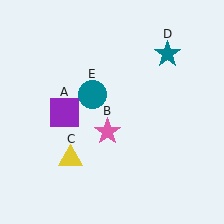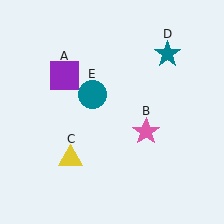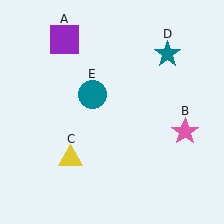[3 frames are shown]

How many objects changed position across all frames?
2 objects changed position: purple square (object A), pink star (object B).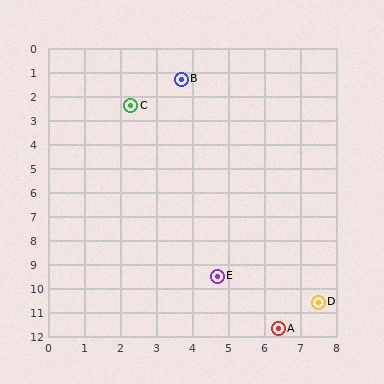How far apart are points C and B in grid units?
Points C and B are about 1.8 grid units apart.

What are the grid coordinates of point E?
Point E is at approximately (4.7, 9.5).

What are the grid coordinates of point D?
Point D is at approximately (7.5, 10.6).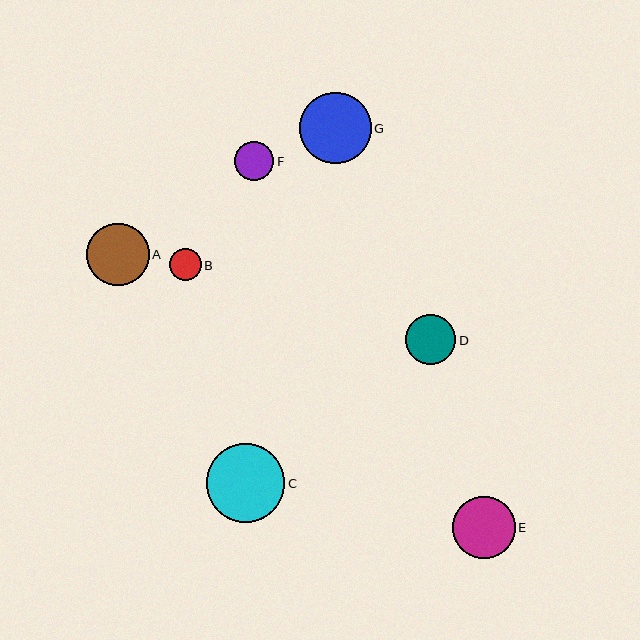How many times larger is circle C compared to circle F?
Circle C is approximately 2.0 times the size of circle F.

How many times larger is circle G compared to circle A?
Circle G is approximately 1.1 times the size of circle A.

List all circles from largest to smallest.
From largest to smallest: C, G, A, E, D, F, B.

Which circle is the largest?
Circle C is the largest with a size of approximately 79 pixels.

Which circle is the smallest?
Circle B is the smallest with a size of approximately 32 pixels.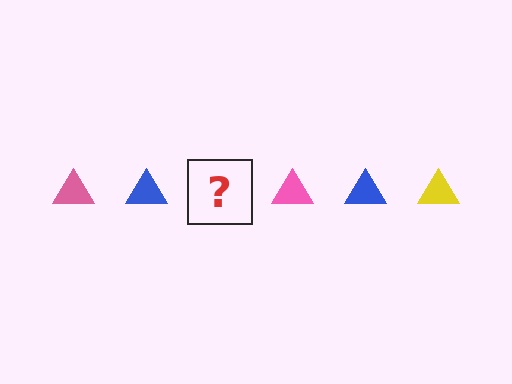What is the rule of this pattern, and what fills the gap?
The rule is that the pattern cycles through pink, blue, yellow triangles. The gap should be filled with a yellow triangle.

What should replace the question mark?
The question mark should be replaced with a yellow triangle.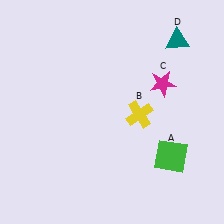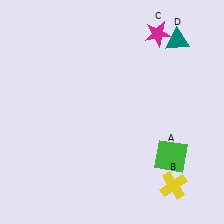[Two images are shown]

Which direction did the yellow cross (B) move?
The yellow cross (B) moved down.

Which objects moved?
The objects that moved are: the yellow cross (B), the magenta star (C).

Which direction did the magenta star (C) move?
The magenta star (C) moved up.